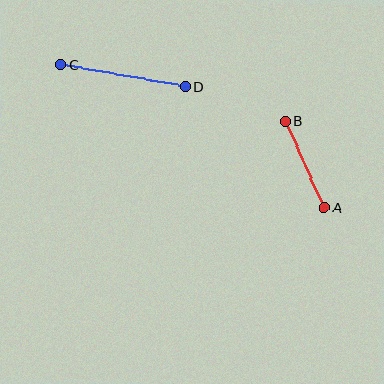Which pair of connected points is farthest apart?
Points C and D are farthest apart.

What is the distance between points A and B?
The distance is approximately 95 pixels.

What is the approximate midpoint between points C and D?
The midpoint is at approximately (123, 75) pixels.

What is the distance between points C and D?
The distance is approximately 127 pixels.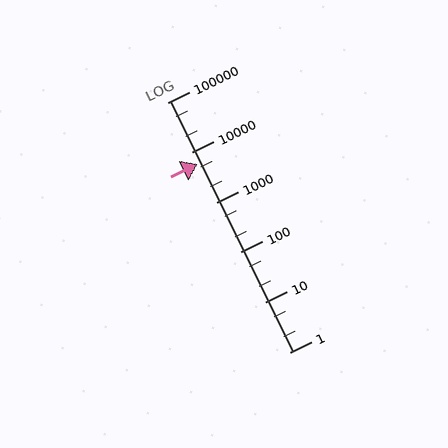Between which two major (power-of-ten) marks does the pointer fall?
The pointer is between 1000 and 10000.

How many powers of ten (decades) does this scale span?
The scale spans 5 decades, from 1 to 100000.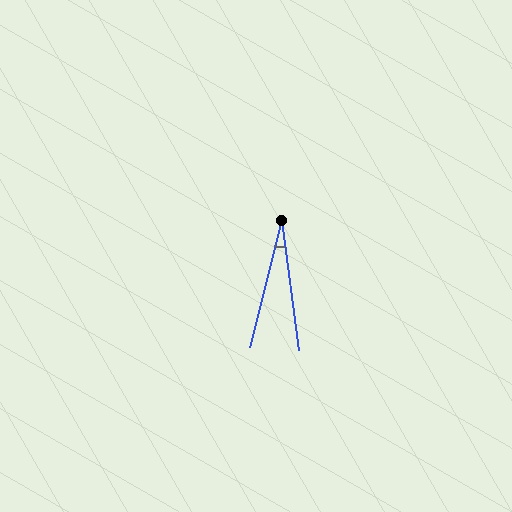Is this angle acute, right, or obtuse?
It is acute.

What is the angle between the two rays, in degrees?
Approximately 22 degrees.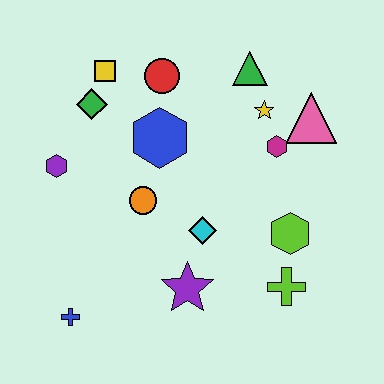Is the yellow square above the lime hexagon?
Yes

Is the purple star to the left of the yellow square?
No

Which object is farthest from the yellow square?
The lime cross is farthest from the yellow square.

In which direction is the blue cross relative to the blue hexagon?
The blue cross is below the blue hexagon.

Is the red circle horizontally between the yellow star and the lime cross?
No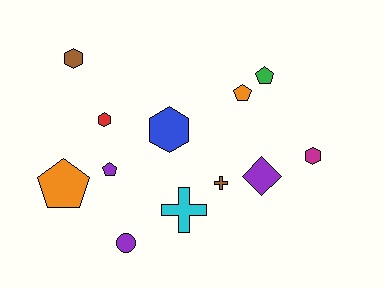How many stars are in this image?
There are no stars.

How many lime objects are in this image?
There are no lime objects.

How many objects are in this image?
There are 12 objects.